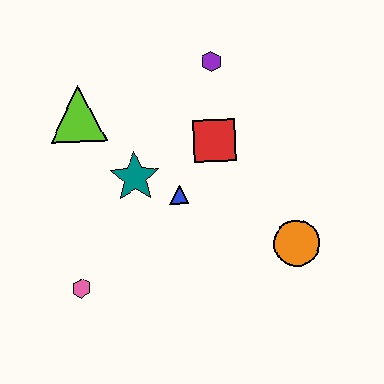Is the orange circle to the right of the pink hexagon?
Yes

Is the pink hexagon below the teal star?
Yes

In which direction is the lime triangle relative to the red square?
The lime triangle is to the left of the red square.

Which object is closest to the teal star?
The blue triangle is closest to the teal star.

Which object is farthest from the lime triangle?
The orange circle is farthest from the lime triangle.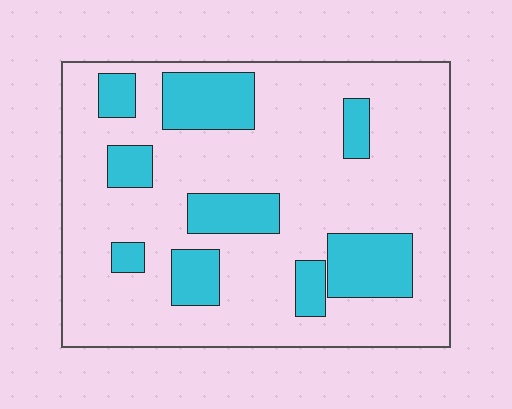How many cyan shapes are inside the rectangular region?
9.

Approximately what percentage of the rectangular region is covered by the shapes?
Approximately 25%.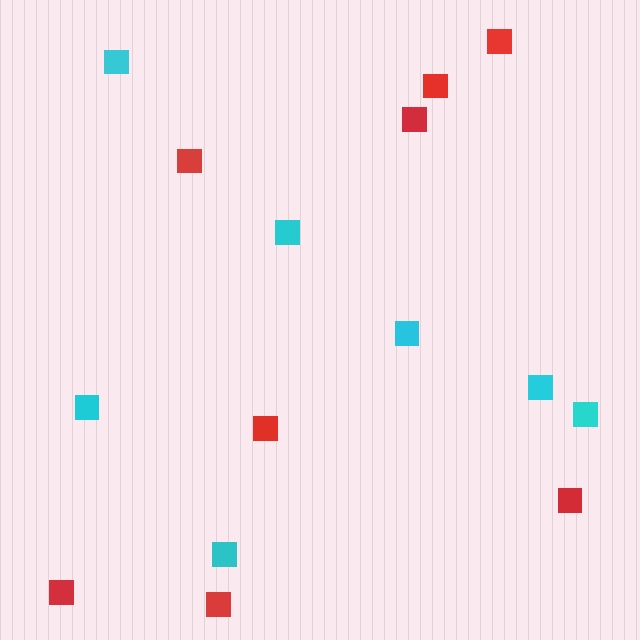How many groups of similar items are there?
There are 2 groups: one group of red squares (8) and one group of cyan squares (7).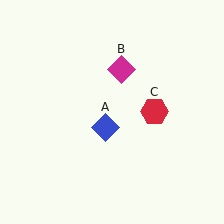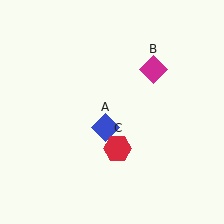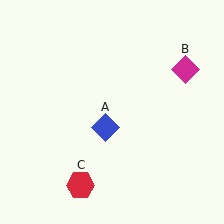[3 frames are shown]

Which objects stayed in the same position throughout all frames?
Blue diamond (object A) remained stationary.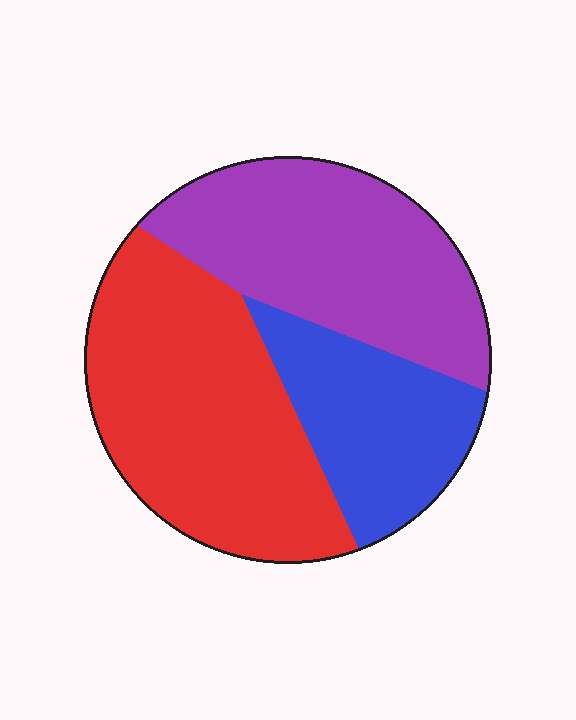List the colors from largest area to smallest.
From largest to smallest: red, purple, blue.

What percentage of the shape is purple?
Purple takes up about one third (1/3) of the shape.